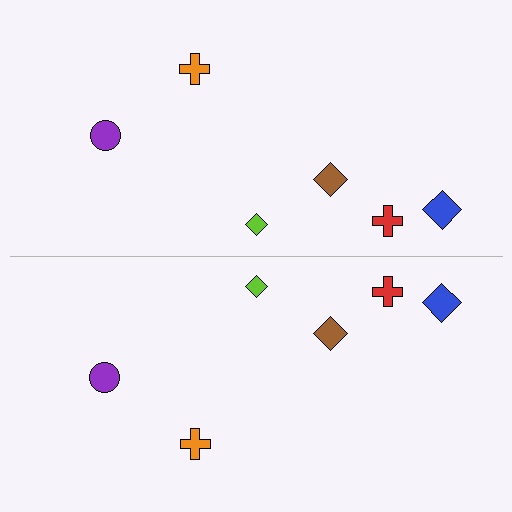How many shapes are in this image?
There are 12 shapes in this image.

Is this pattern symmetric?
Yes, this pattern has bilateral (reflection) symmetry.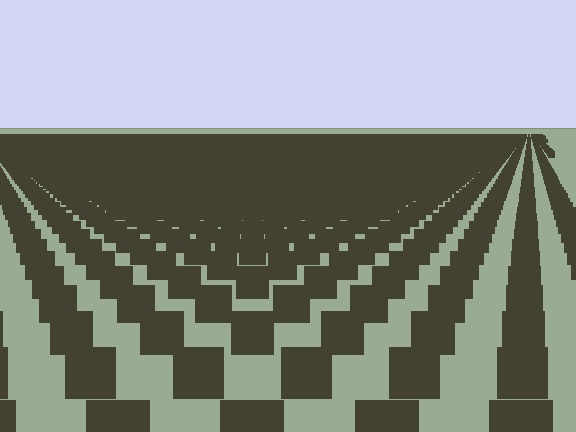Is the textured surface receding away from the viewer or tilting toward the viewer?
The surface is receding away from the viewer. Texture elements get smaller and denser toward the top.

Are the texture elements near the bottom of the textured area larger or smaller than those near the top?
Larger. Near the bottom, elements are closer to the viewer and appear at a bigger on-screen size.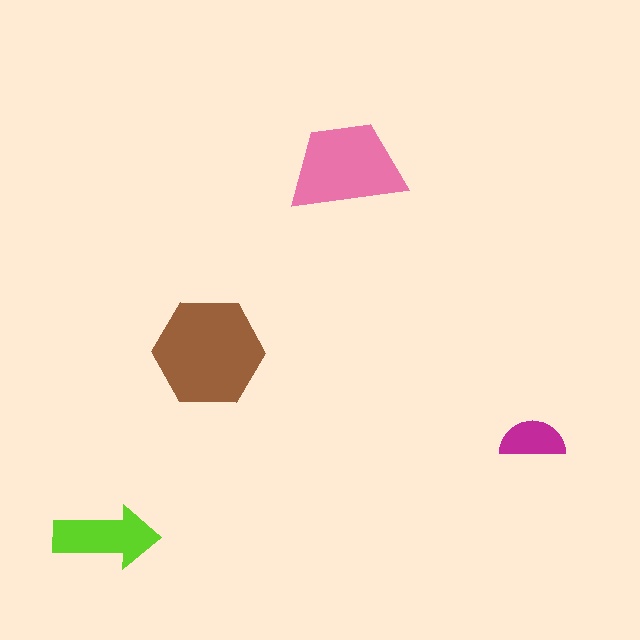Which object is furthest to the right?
The magenta semicircle is rightmost.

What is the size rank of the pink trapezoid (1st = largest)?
2nd.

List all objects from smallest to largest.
The magenta semicircle, the lime arrow, the pink trapezoid, the brown hexagon.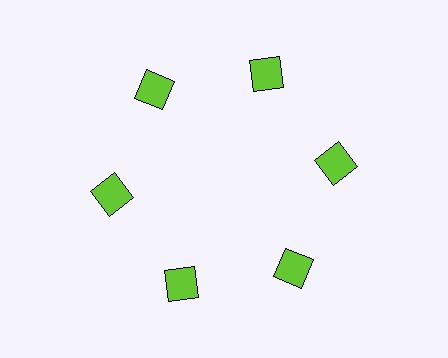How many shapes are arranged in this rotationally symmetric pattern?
There are 6 shapes, arranged in 6 groups of 1.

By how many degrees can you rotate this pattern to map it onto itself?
The pattern maps onto itself every 60 degrees of rotation.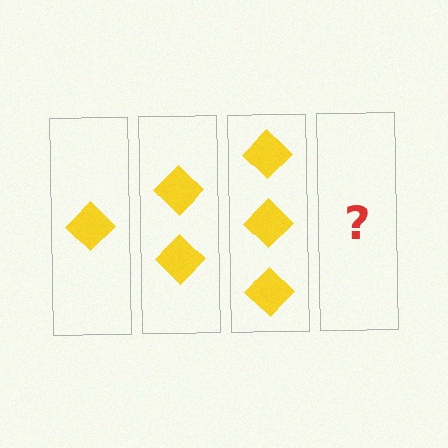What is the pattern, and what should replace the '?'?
The pattern is that each step adds one more diamond. The '?' should be 4 diamonds.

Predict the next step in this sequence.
The next step is 4 diamonds.